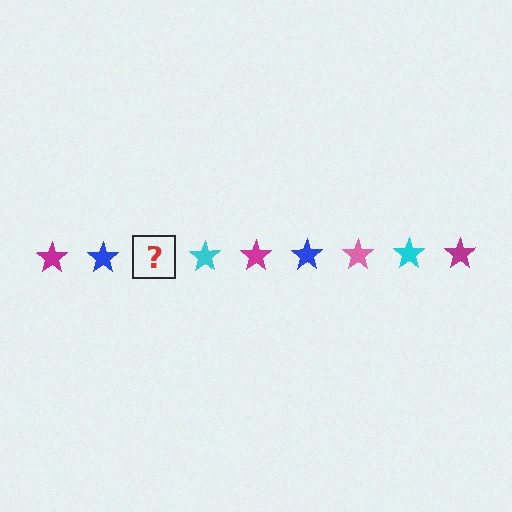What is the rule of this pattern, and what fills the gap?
The rule is that the pattern cycles through magenta, blue, pink, cyan stars. The gap should be filled with a pink star.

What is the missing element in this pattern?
The missing element is a pink star.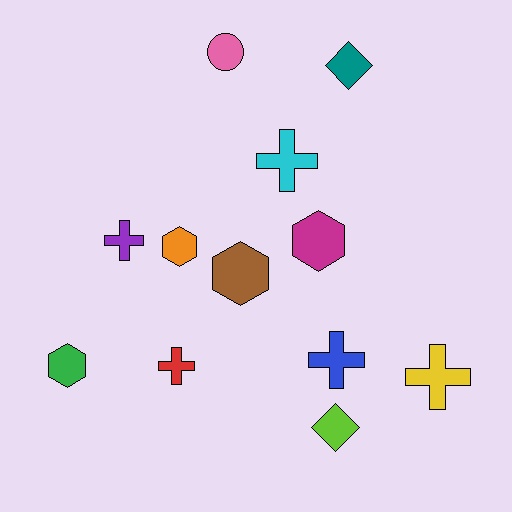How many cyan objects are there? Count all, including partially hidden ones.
There is 1 cyan object.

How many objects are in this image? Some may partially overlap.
There are 12 objects.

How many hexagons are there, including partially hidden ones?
There are 4 hexagons.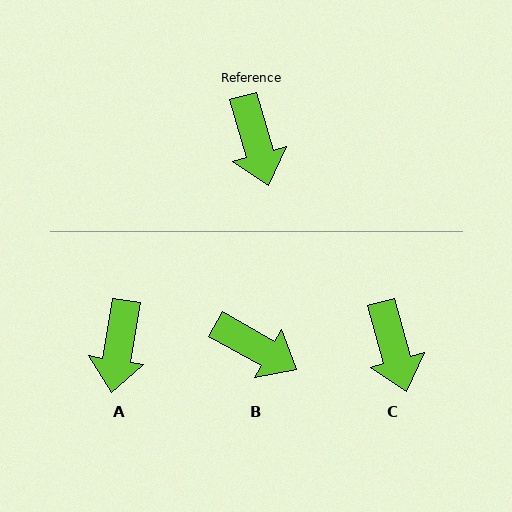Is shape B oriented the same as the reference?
No, it is off by about 45 degrees.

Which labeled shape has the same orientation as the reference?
C.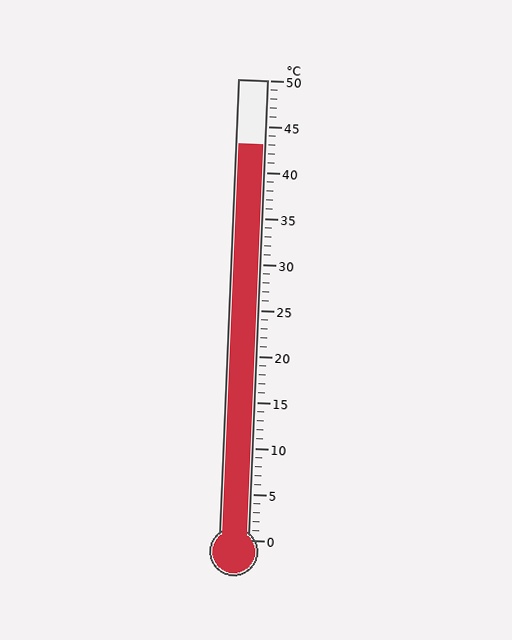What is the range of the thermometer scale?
The thermometer scale ranges from 0°C to 50°C.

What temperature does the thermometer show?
The thermometer shows approximately 43°C.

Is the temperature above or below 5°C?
The temperature is above 5°C.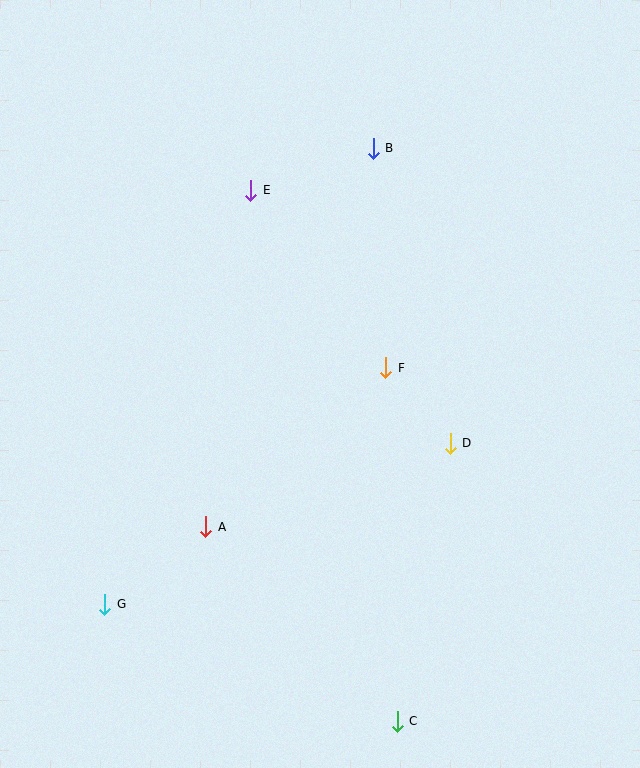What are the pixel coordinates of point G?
Point G is at (105, 604).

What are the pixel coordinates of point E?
Point E is at (251, 190).